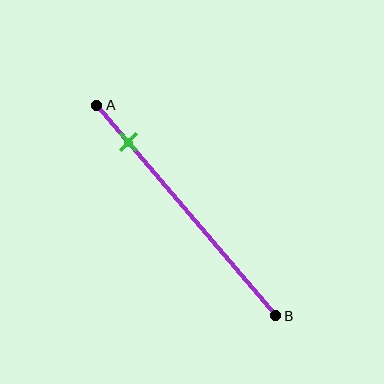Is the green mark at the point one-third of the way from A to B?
No, the mark is at about 20% from A, not at the 33% one-third point.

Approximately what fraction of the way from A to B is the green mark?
The green mark is approximately 20% of the way from A to B.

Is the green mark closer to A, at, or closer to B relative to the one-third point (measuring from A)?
The green mark is closer to point A than the one-third point of segment AB.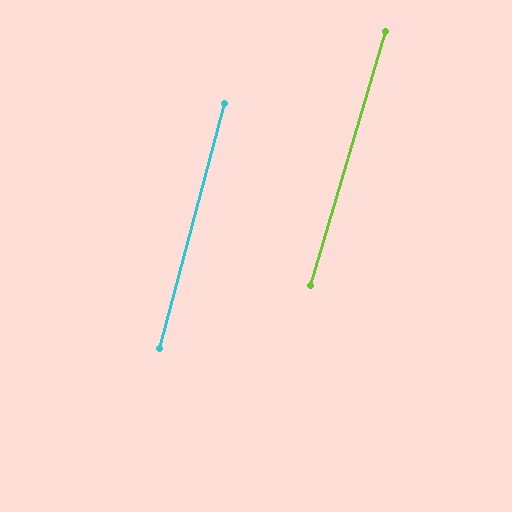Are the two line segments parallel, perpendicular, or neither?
Parallel — their directions differ by only 1.5°.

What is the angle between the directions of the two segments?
Approximately 2 degrees.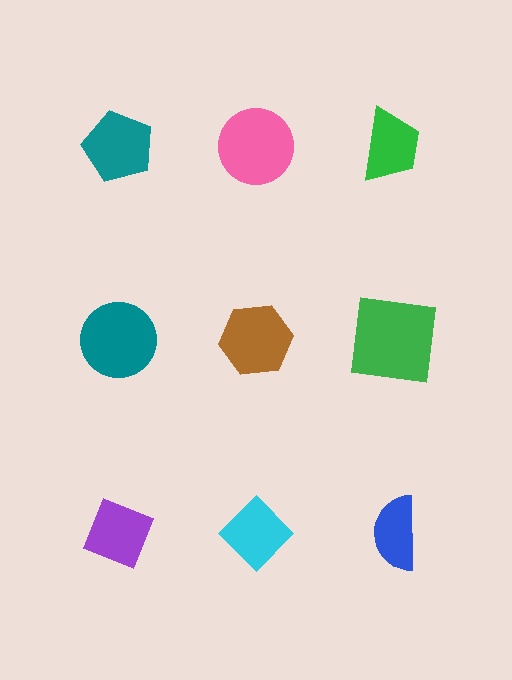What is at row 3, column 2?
A cyan diamond.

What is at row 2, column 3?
A green square.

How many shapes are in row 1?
3 shapes.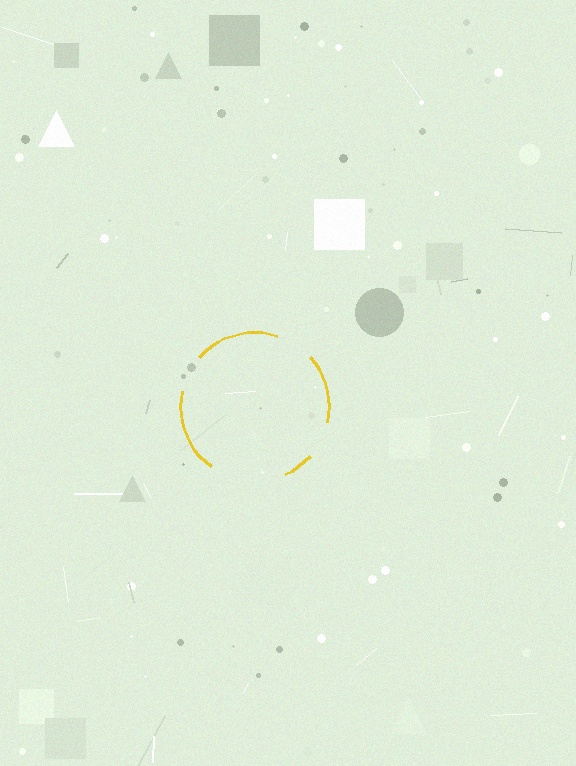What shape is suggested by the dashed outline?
The dashed outline suggests a circle.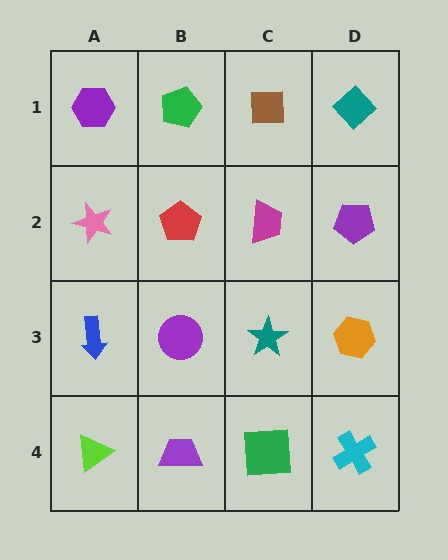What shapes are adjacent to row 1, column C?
A magenta trapezoid (row 2, column C), a green pentagon (row 1, column B), a teal diamond (row 1, column D).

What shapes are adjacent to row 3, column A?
A pink star (row 2, column A), a lime triangle (row 4, column A), a purple circle (row 3, column B).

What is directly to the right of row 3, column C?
An orange hexagon.